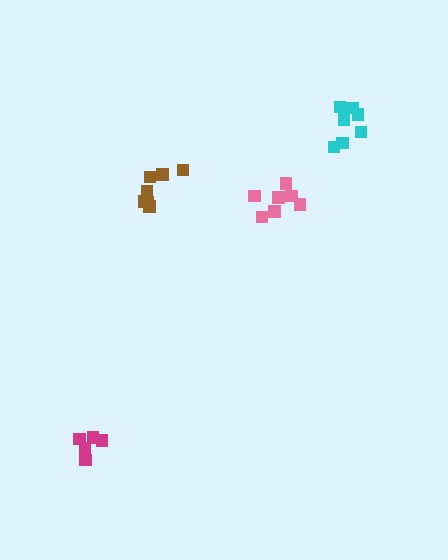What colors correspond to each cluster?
The clusters are colored: magenta, pink, cyan, brown.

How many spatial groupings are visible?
There are 4 spatial groupings.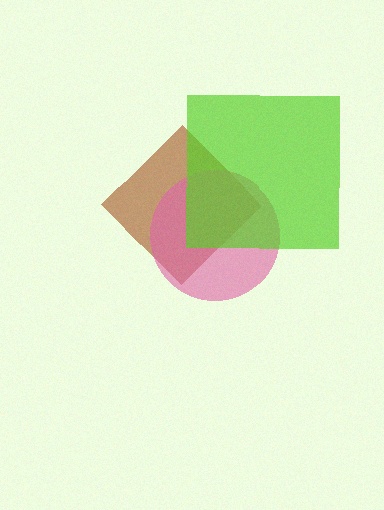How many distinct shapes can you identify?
There are 3 distinct shapes: a brown diamond, a pink circle, a lime square.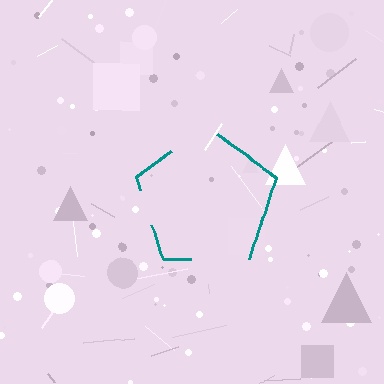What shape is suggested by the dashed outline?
The dashed outline suggests a pentagon.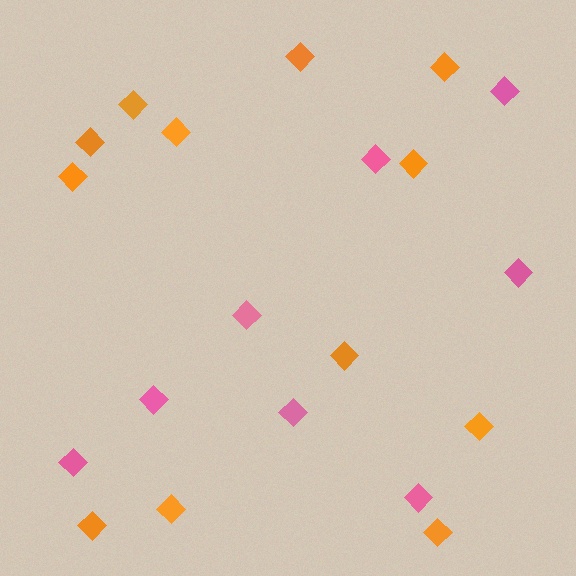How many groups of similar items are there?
There are 2 groups: one group of orange diamonds (12) and one group of pink diamonds (8).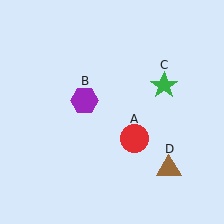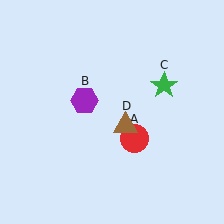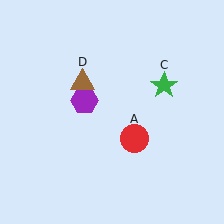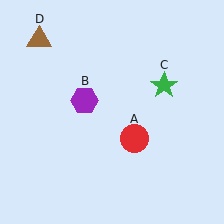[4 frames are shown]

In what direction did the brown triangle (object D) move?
The brown triangle (object D) moved up and to the left.